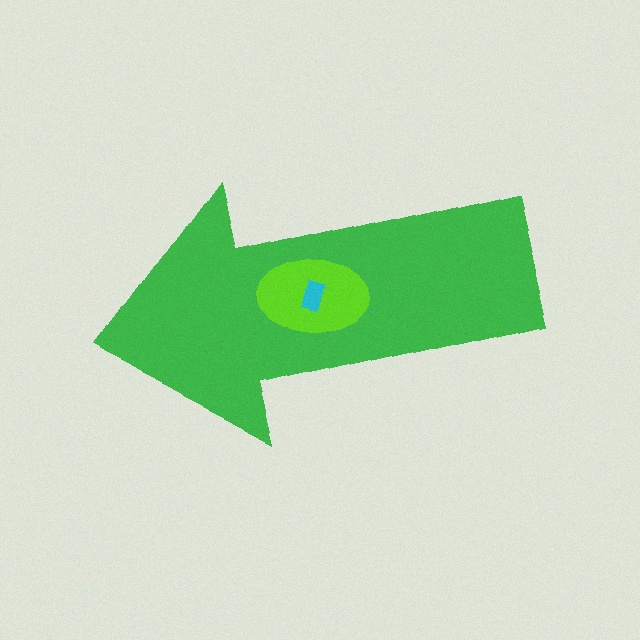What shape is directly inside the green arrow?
The lime ellipse.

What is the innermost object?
The cyan rectangle.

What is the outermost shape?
The green arrow.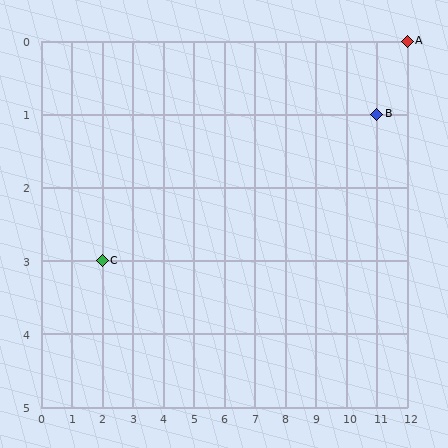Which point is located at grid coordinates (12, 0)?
Point A is at (12, 0).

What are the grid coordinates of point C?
Point C is at grid coordinates (2, 3).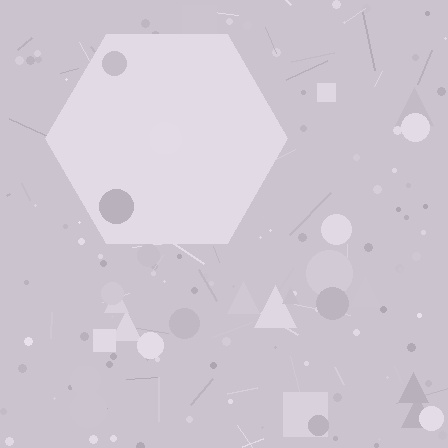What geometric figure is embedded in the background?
A hexagon is embedded in the background.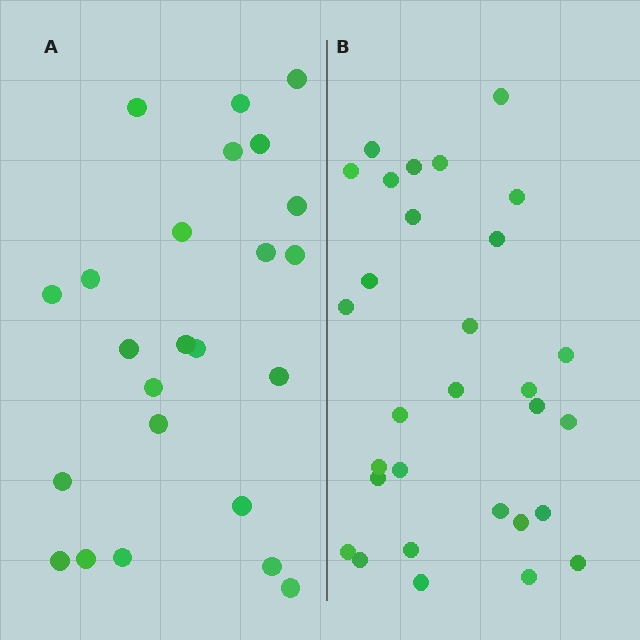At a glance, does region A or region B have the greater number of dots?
Region B (the right region) has more dots.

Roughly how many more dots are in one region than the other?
Region B has about 6 more dots than region A.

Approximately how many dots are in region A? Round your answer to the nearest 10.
About 20 dots. (The exact count is 24, which rounds to 20.)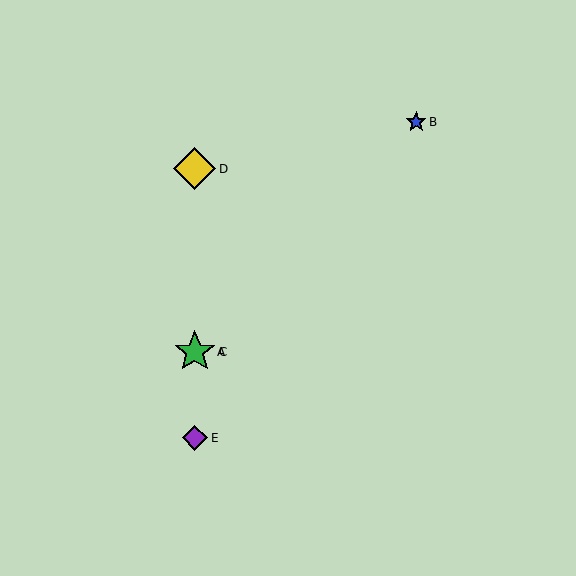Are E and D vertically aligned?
Yes, both are at x≈195.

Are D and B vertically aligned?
No, D is at x≈195 and B is at x≈416.